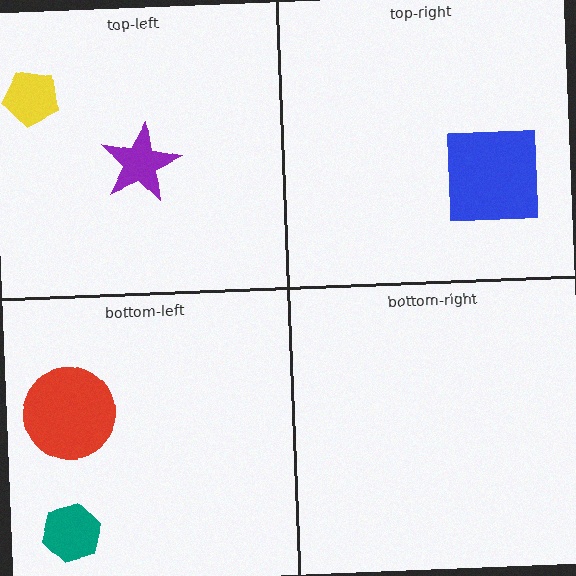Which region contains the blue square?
The top-right region.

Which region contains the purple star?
The top-left region.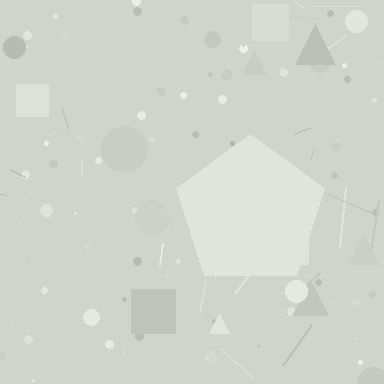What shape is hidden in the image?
A pentagon is hidden in the image.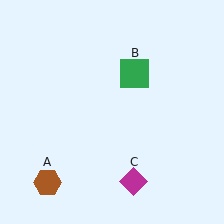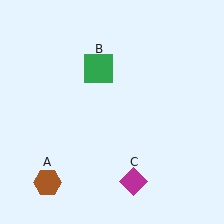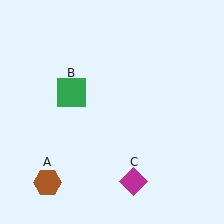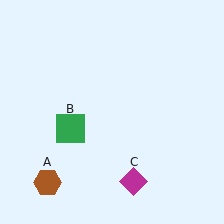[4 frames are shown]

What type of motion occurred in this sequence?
The green square (object B) rotated counterclockwise around the center of the scene.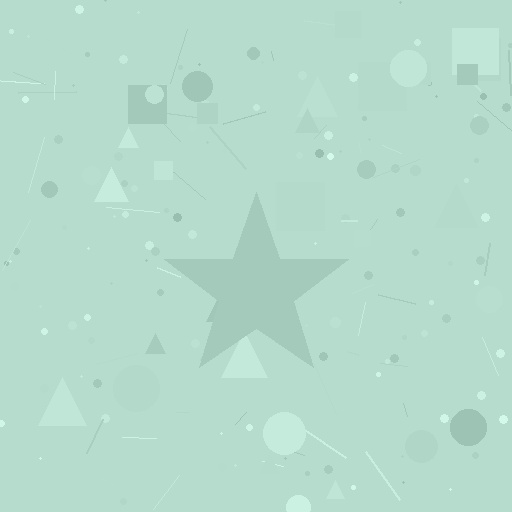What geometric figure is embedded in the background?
A star is embedded in the background.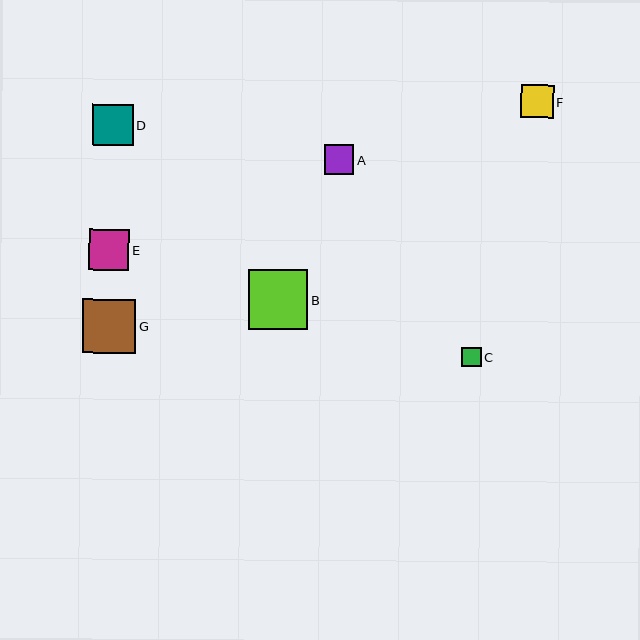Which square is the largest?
Square B is the largest with a size of approximately 60 pixels.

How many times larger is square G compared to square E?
Square G is approximately 1.3 times the size of square E.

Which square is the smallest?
Square C is the smallest with a size of approximately 20 pixels.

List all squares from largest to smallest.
From largest to smallest: B, G, E, D, F, A, C.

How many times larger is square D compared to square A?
Square D is approximately 1.4 times the size of square A.